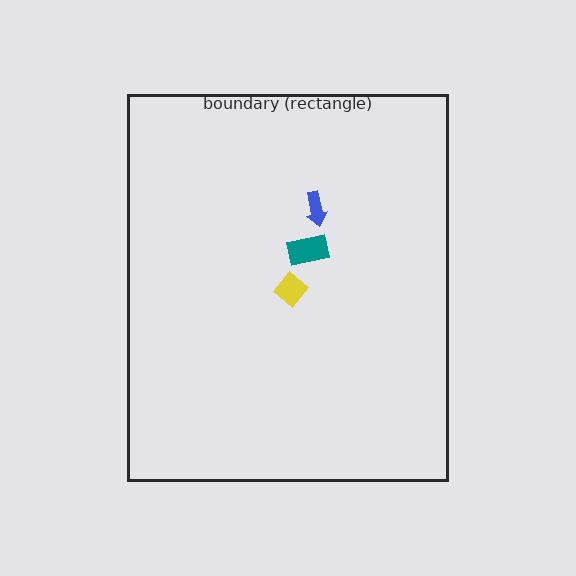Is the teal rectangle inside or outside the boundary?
Inside.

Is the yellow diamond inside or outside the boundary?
Inside.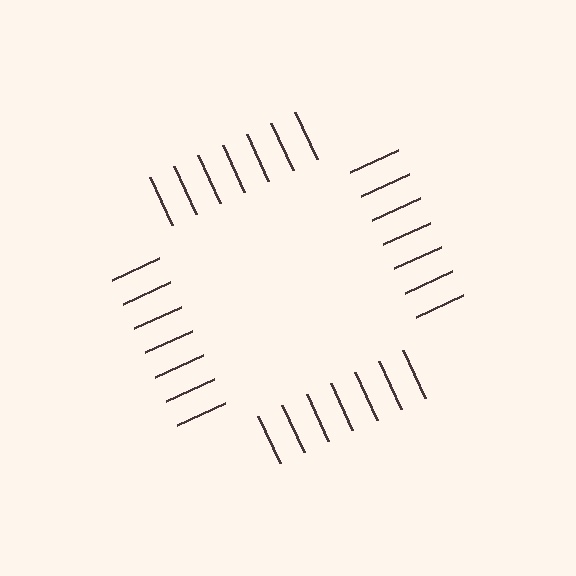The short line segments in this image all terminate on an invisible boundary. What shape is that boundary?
An illusory square — the line segments terminate on its edges but no continuous stroke is drawn.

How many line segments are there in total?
28 — 7 along each of the 4 edges.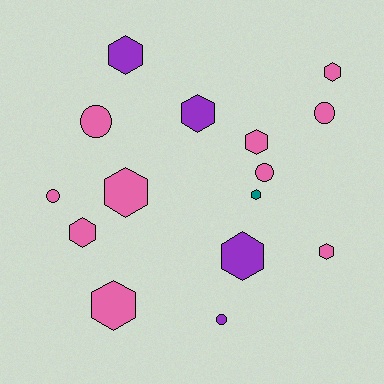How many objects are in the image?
There are 15 objects.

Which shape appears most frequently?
Hexagon, with 10 objects.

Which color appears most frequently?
Pink, with 10 objects.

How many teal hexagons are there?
There is 1 teal hexagon.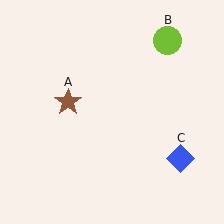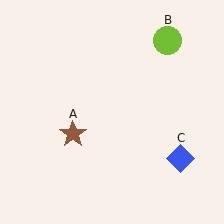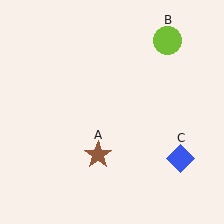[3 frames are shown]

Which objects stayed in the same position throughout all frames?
Lime circle (object B) and blue diamond (object C) remained stationary.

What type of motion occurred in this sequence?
The brown star (object A) rotated counterclockwise around the center of the scene.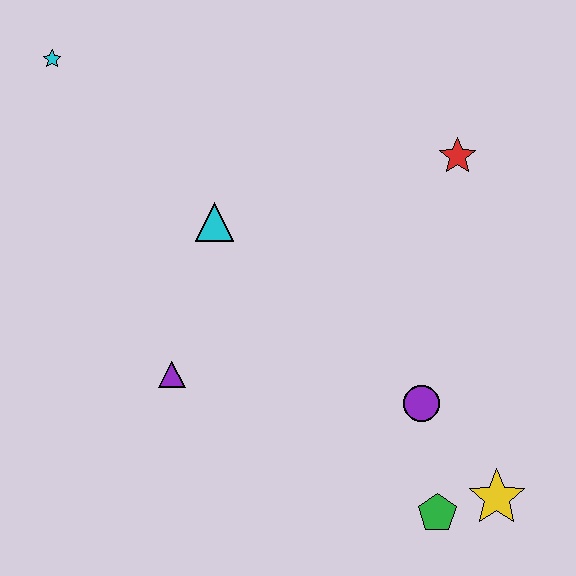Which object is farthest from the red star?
The cyan star is farthest from the red star.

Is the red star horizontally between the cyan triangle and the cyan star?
No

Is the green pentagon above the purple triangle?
No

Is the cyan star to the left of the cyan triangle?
Yes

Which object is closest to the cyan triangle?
The purple triangle is closest to the cyan triangle.